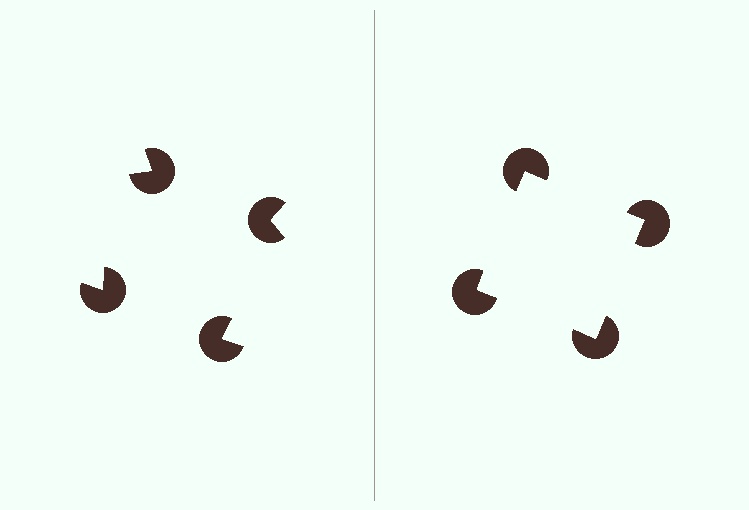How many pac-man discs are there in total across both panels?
8 — 4 on each side.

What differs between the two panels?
The pac-man discs are positioned identically on both sides; only the wedge orientations differ. On the right they align to a square; on the left they are misaligned.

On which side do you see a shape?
An illusory square appears on the right side. On the left side the wedge cuts are rotated, so no coherent shape forms.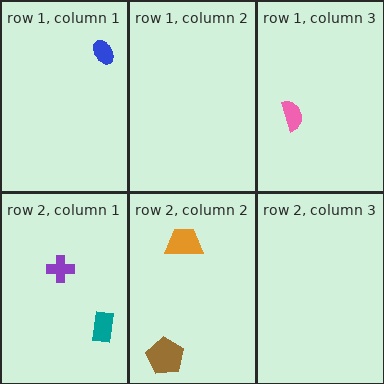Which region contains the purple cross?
The row 2, column 1 region.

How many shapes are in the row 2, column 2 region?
2.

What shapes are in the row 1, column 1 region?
The blue ellipse.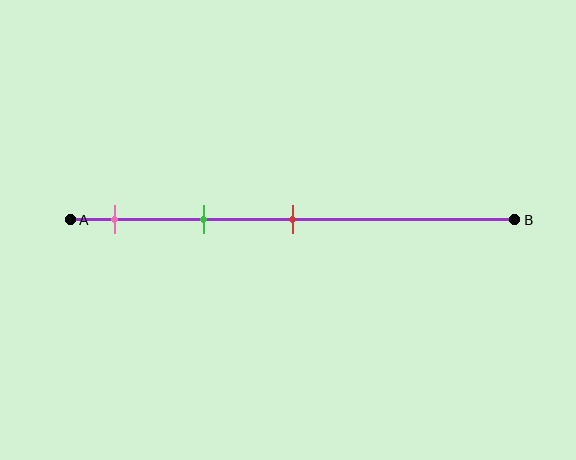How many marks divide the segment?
There are 3 marks dividing the segment.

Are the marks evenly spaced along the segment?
Yes, the marks are approximately evenly spaced.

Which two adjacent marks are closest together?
The pink and green marks are the closest adjacent pair.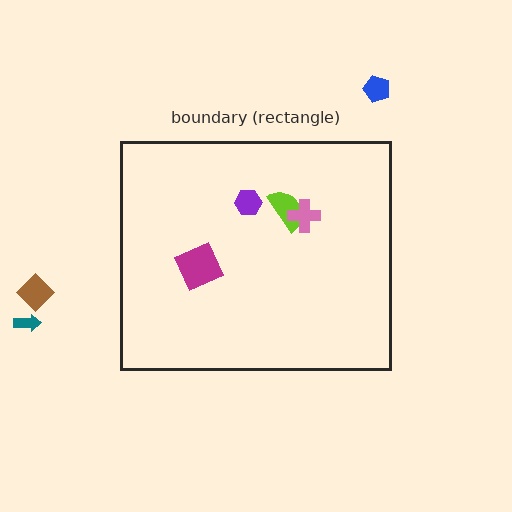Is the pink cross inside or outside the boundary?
Inside.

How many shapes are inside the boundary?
4 inside, 3 outside.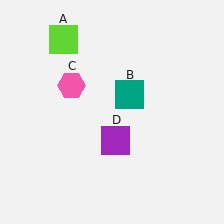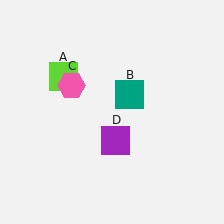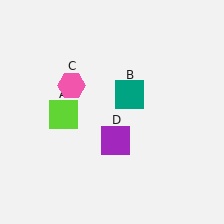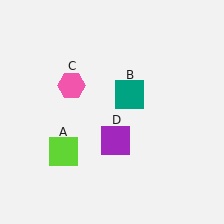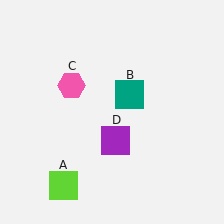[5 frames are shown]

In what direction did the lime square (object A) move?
The lime square (object A) moved down.